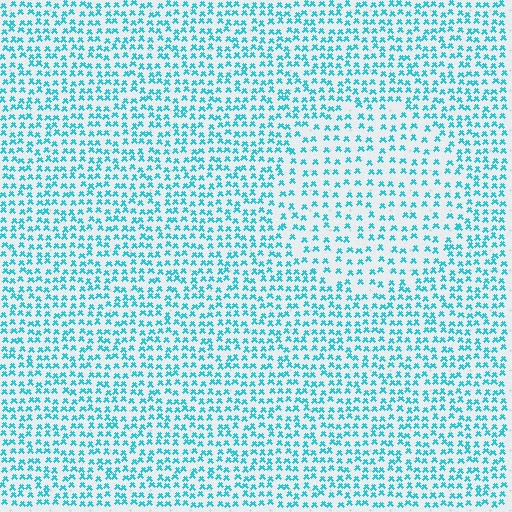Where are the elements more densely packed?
The elements are more densely packed outside the circle boundary.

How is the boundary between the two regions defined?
The boundary is defined by a change in element density (approximately 1.7x ratio). All elements are the same color, size, and shape.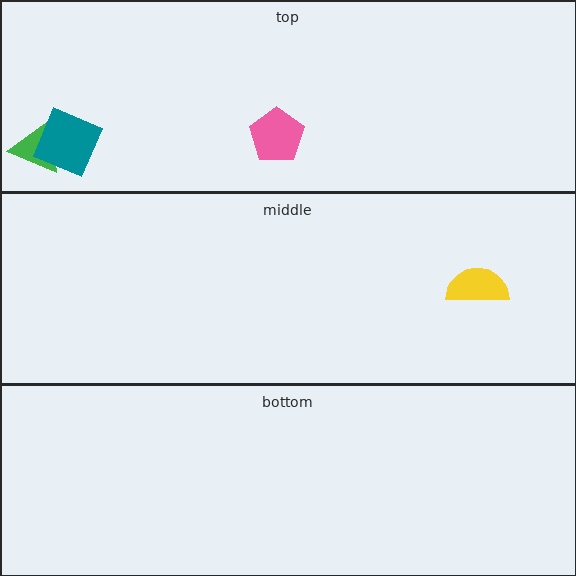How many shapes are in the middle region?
1.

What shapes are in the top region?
The green triangle, the teal square, the pink pentagon.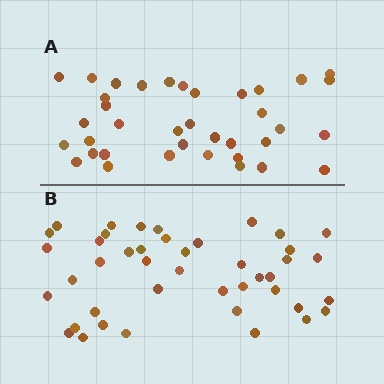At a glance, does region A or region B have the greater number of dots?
Region B (the bottom region) has more dots.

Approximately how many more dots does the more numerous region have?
Region B has about 6 more dots than region A.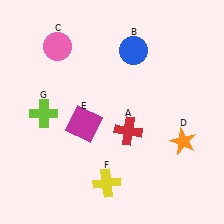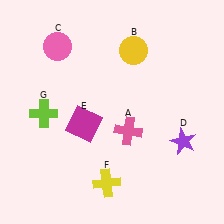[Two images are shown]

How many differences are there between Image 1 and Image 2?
There are 3 differences between the two images.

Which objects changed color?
A changed from red to pink. B changed from blue to yellow. D changed from orange to purple.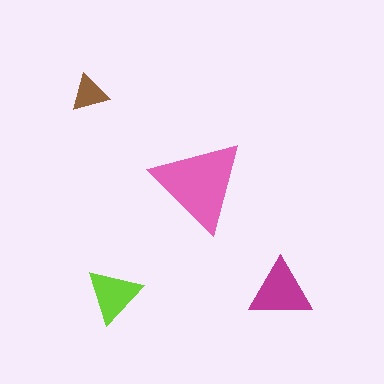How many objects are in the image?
There are 4 objects in the image.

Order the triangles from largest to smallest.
the pink one, the magenta one, the lime one, the brown one.